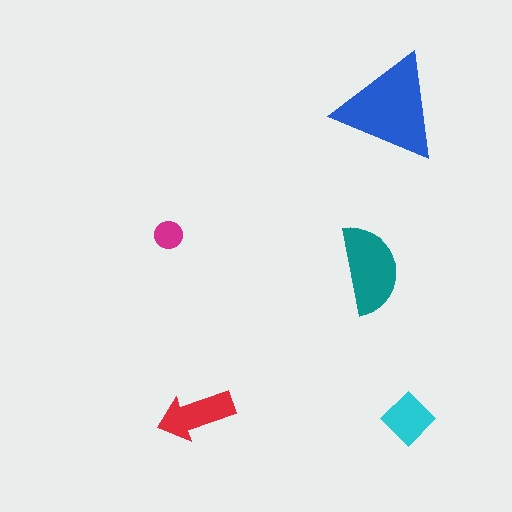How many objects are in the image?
There are 5 objects in the image.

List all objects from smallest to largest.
The magenta circle, the cyan diamond, the red arrow, the teal semicircle, the blue triangle.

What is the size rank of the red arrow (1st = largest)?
3rd.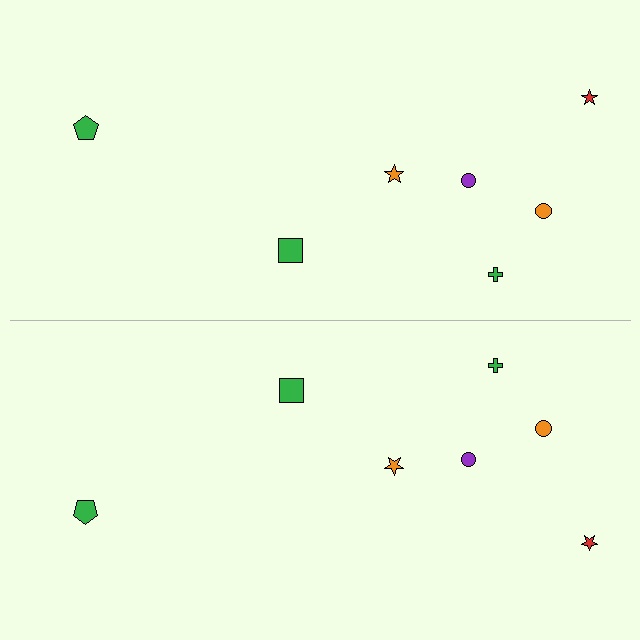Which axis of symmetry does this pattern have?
The pattern has a horizontal axis of symmetry running through the center of the image.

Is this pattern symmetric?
Yes, this pattern has bilateral (reflection) symmetry.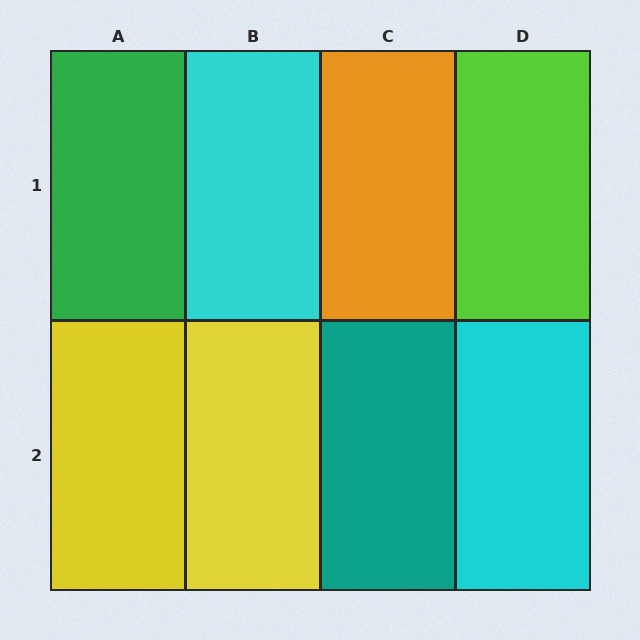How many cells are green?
1 cell is green.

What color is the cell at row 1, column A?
Green.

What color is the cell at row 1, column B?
Cyan.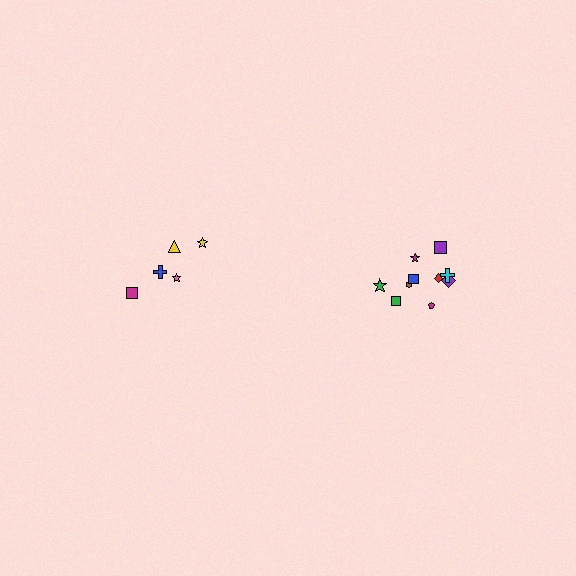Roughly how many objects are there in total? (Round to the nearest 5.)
Roughly 15 objects in total.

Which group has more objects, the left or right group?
The right group.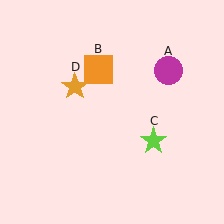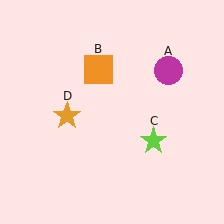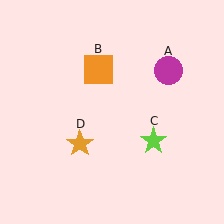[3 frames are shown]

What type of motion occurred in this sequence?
The orange star (object D) rotated counterclockwise around the center of the scene.